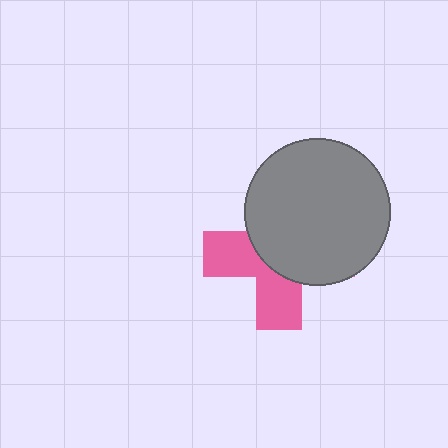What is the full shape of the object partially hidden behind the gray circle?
The partially hidden object is a pink cross.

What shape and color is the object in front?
The object in front is a gray circle.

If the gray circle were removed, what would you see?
You would see the complete pink cross.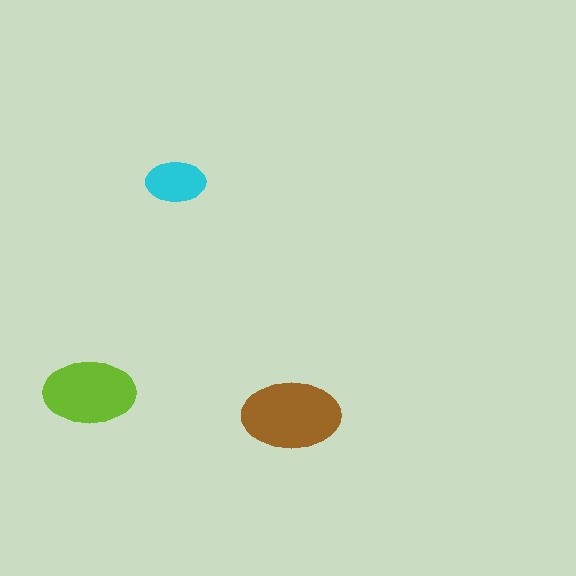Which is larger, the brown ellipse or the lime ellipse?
The brown one.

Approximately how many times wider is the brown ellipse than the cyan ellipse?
About 1.5 times wider.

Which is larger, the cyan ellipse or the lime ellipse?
The lime one.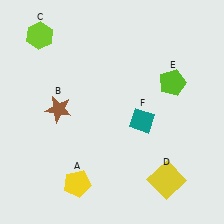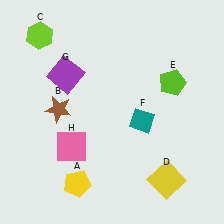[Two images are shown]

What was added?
A purple square (G), a pink square (H) were added in Image 2.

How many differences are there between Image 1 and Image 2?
There are 2 differences between the two images.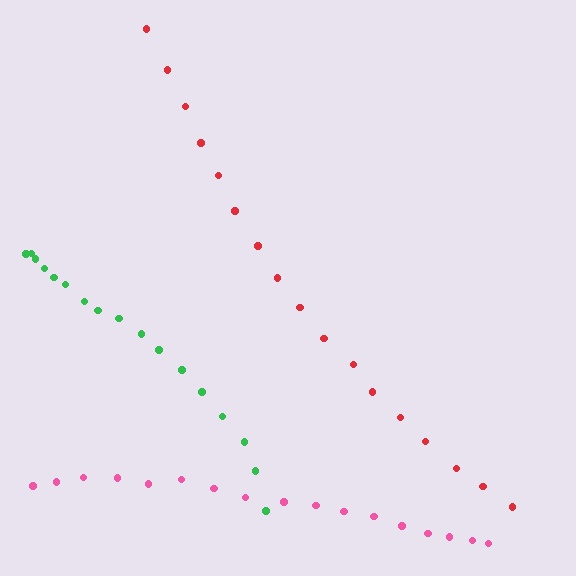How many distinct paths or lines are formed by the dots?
There are 3 distinct paths.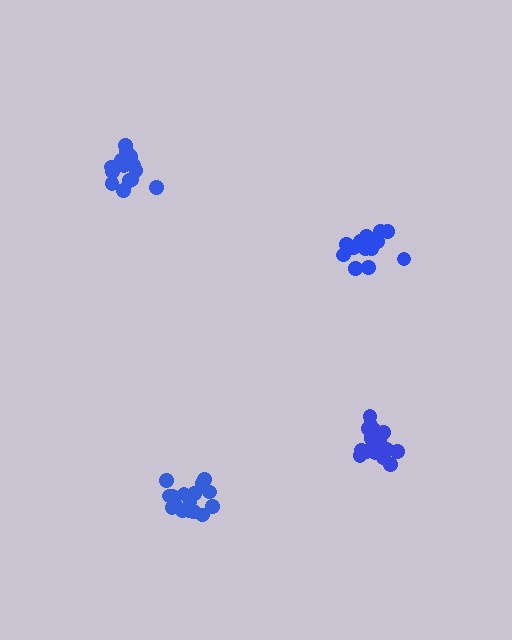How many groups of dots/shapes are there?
There are 4 groups.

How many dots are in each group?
Group 1: 17 dots, Group 2: 14 dots, Group 3: 16 dots, Group 4: 16 dots (63 total).